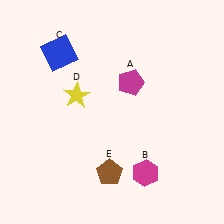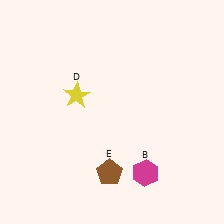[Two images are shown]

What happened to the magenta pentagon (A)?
The magenta pentagon (A) was removed in Image 2. It was in the top-right area of Image 1.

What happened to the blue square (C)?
The blue square (C) was removed in Image 2. It was in the top-left area of Image 1.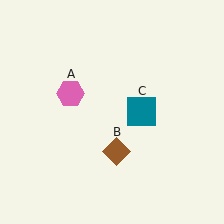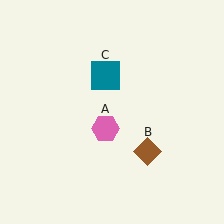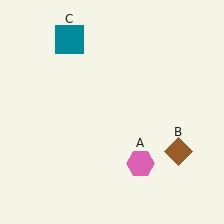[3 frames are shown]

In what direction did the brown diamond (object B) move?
The brown diamond (object B) moved right.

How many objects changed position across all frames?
3 objects changed position: pink hexagon (object A), brown diamond (object B), teal square (object C).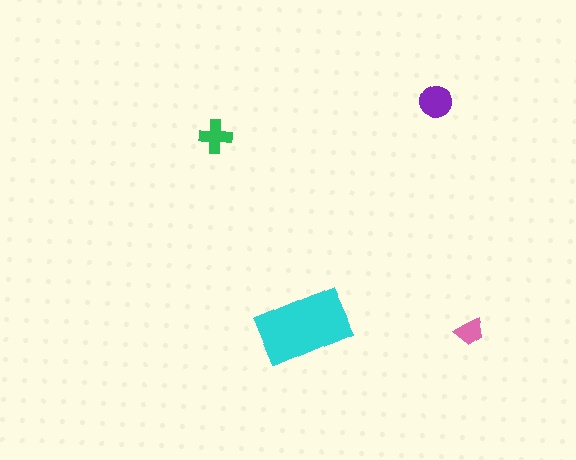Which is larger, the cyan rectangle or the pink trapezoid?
The cyan rectangle.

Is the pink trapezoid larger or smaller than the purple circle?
Smaller.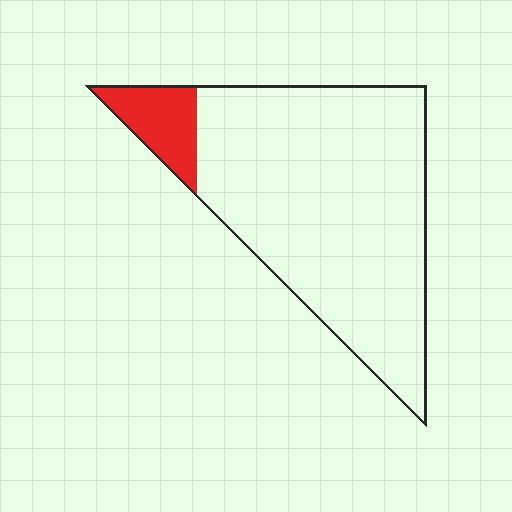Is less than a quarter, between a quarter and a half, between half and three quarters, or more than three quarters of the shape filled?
Less than a quarter.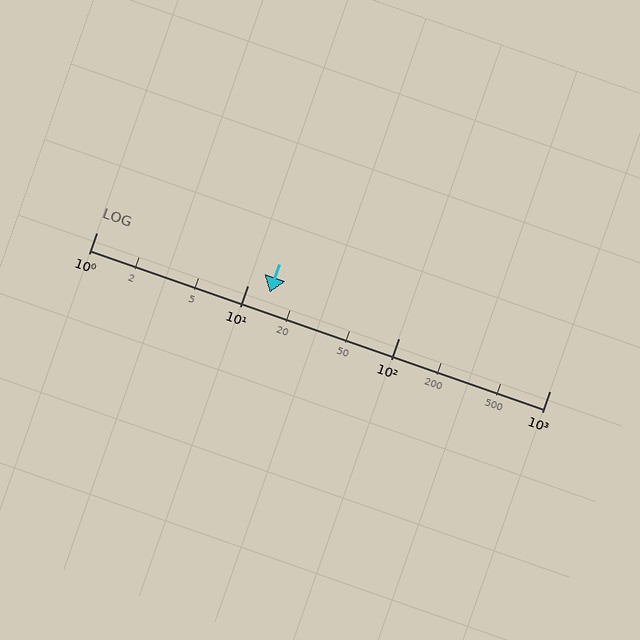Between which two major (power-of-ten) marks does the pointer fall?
The pointer is between 10 and 100.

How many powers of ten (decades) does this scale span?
The scale spans 3 decades, from 1 to 1000.